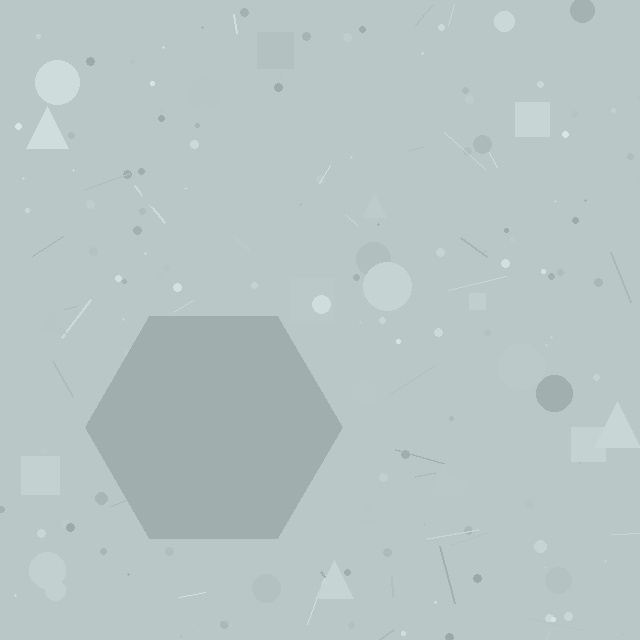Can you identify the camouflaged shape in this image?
The camouflaged shape is a hexagon.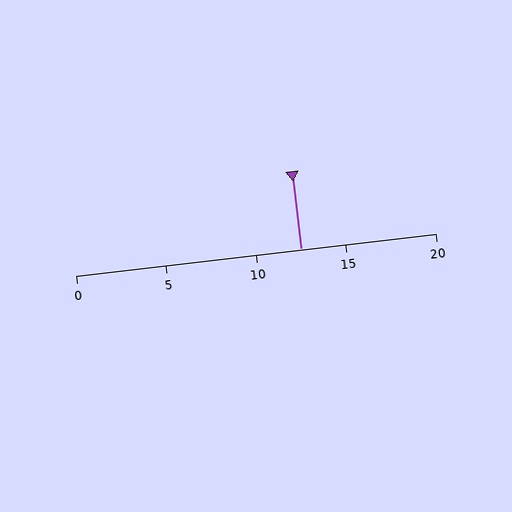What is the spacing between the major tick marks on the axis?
The major ticks are spaced 5 apart.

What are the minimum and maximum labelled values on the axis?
The axis runs from 0 to 20.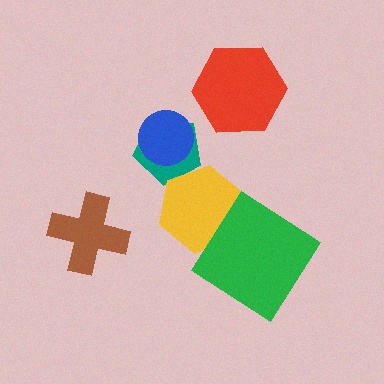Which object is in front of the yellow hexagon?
The green diamond is in front of the yellow hexagon.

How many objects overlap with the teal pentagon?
2 objects overlap with the teal pentagon.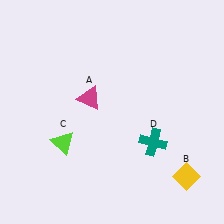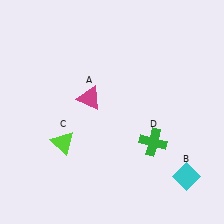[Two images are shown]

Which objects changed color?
B changed from yellow to cyan. D changed from teal to green.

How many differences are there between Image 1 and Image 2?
There are 2 differences between the two images.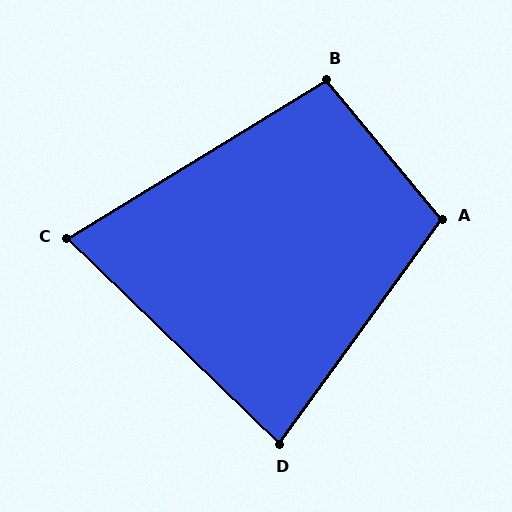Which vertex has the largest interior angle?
A, at approximately 104 degrees.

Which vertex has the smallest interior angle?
C, at approximately 76 degrees.